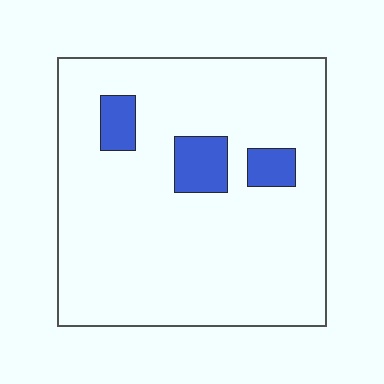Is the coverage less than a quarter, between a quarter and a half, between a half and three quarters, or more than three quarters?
Less than a quarter.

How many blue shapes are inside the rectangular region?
3.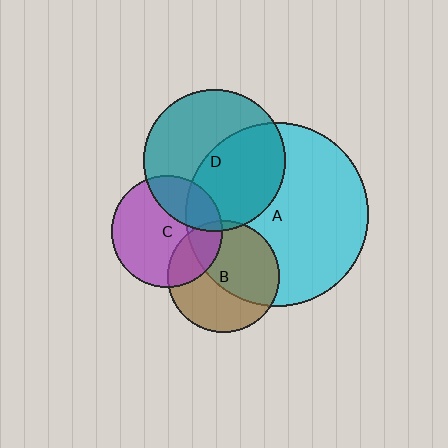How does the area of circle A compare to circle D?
Approximately 1.7 times.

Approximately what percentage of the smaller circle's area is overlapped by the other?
Approximately 25%.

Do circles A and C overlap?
Yes.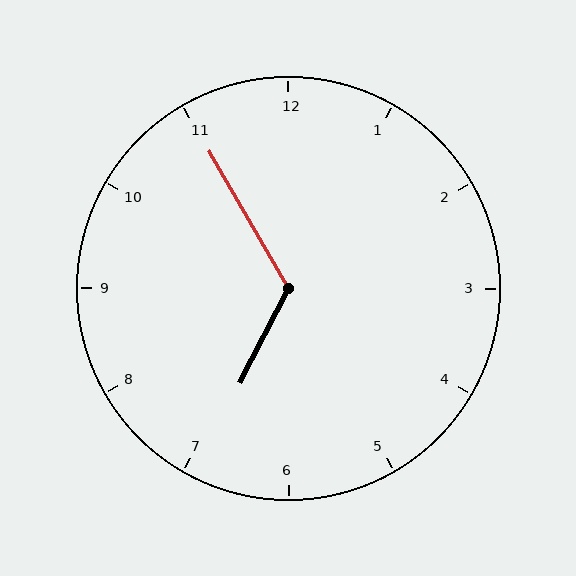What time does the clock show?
6:55.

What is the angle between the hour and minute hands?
Approximately 122 degrees.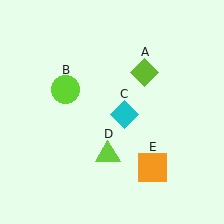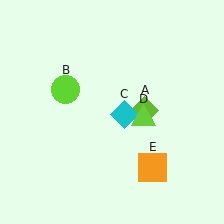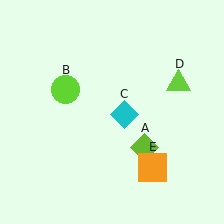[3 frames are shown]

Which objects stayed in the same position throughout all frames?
Lime circle (object B) and cyan diamond (object C) and orange square (object E) remained stationary.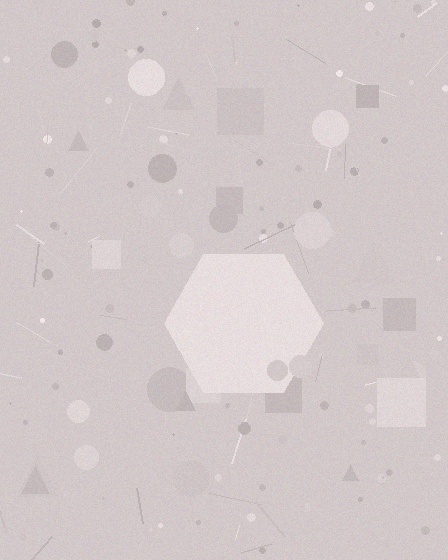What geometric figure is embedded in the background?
A hexagon is embedded in the background.